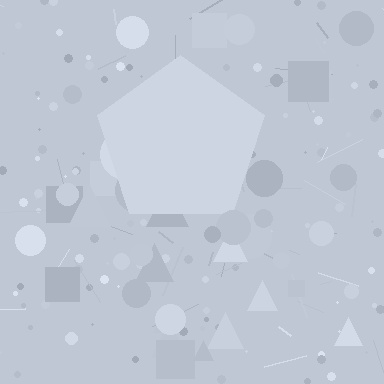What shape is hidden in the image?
A pentagon is hidden in the image.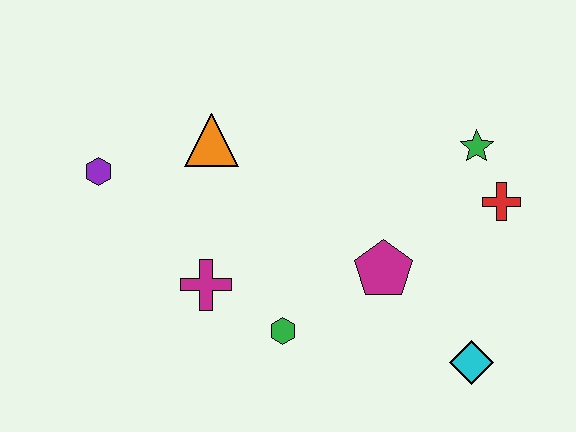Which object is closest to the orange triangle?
The purple hexagon is closest to the orange triangle.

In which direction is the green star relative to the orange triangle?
The green star is to the right of the orange triangle.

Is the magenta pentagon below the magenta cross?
No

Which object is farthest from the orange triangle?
The cyan diamond is farthest from the orange triangle.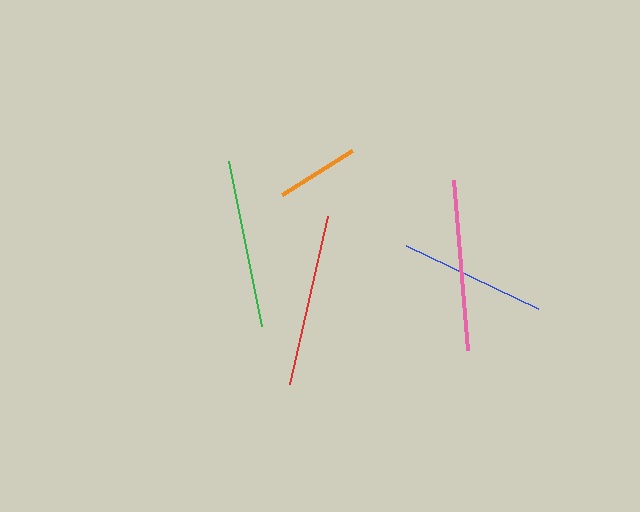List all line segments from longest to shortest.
From longest to shortest: red, pink, green, blue, orange.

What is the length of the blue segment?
The blue segment is approximately 146 pixels long.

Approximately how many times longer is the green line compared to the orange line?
The green line is approximately 2.0 times the length of the orange line.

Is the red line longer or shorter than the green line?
The red line is longer than the green line.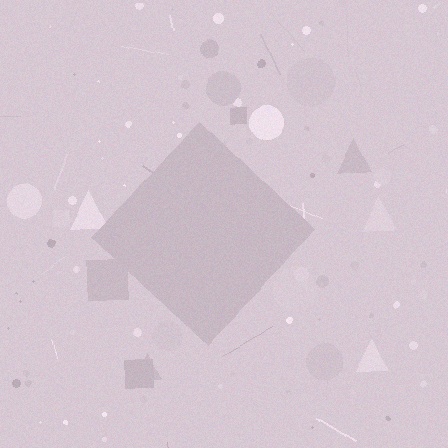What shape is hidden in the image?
A diamond is hidden in the image.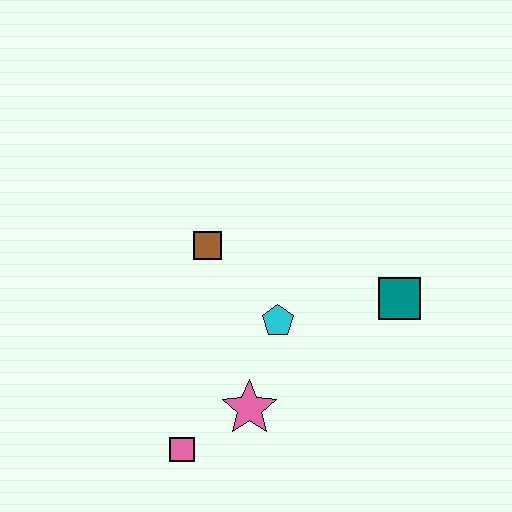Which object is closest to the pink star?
The pink square is closest to the pink star.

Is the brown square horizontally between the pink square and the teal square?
Yes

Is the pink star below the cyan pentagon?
Yes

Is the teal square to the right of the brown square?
Yes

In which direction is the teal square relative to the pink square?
The teal square is to the right of the pink square.